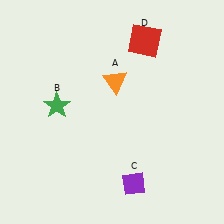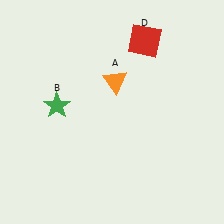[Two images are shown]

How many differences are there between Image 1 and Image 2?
There is 1 difference between the two images.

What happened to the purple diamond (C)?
The purple diamond (C) was removed in Image 2. It was in the bottom-right area of Image 1.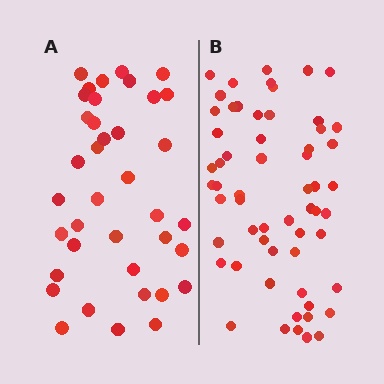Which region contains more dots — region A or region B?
Region B (the right region) has more dots.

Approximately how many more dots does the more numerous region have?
Region B has approximately 20 more dots than region A.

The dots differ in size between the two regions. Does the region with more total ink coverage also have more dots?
No. Region A has more total ink coverage because its dots are larger, but region B actually contains more individual dots. Total area can be misleading — the number of items is what matters here.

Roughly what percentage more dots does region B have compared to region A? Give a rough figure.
About 55% more.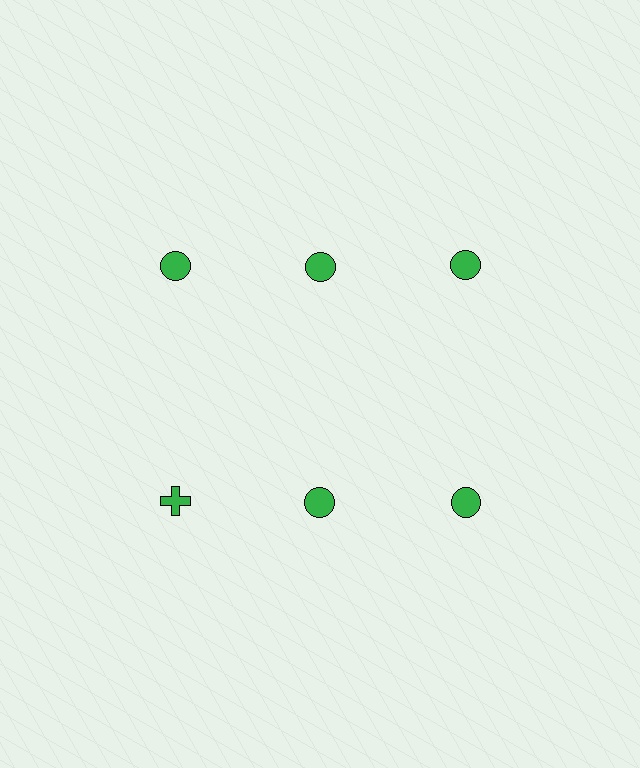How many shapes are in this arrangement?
There are 6 shapes arranged in a grid pattern.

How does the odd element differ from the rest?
It has a different shape: cross instead of circle.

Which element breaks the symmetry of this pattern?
The green cross in the second row, leftmost column breaks the symmetry. All other shapes are green circles.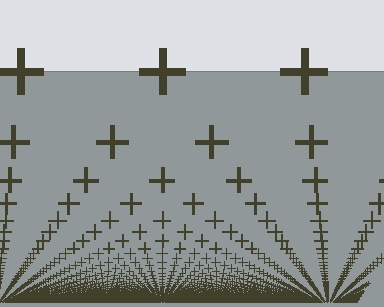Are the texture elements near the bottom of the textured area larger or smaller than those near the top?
Smaller. The gradient is inverted — elements near the bottom are smaller and denser.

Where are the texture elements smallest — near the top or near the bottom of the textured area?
Near the bottom.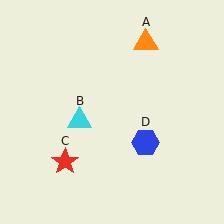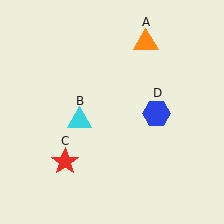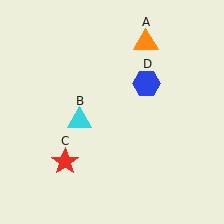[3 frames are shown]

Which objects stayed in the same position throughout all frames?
Orange triangle (object A) and cyan triangle (object B) and red star (object C) remained stationary.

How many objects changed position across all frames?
1 object changed position: blue hexagon (object D).